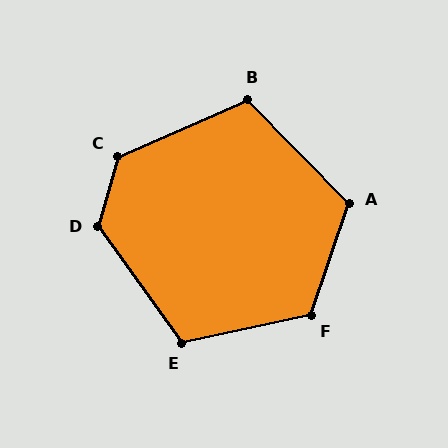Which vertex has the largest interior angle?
C, at approximately 129 degrees.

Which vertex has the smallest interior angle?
B, at approximately 111 degrees.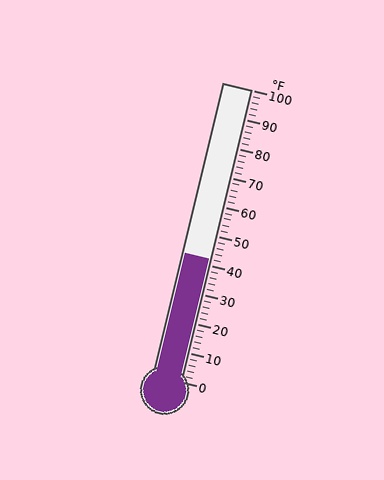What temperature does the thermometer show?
The thermometer shows approximately 42°F.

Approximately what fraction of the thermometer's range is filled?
The thermometer is filled to approximately 40% of its range.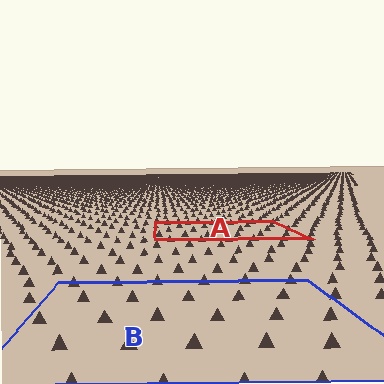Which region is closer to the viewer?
Region B is closer. The texture elements there are larger and more spread out.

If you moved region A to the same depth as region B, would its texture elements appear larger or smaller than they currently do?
They would appear larger. At a closer depth, the same texture elements are projected at a bigger on-screen size.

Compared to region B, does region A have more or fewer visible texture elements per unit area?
Region A has more texture elements per unit area — they are packed more densely because it is farther away.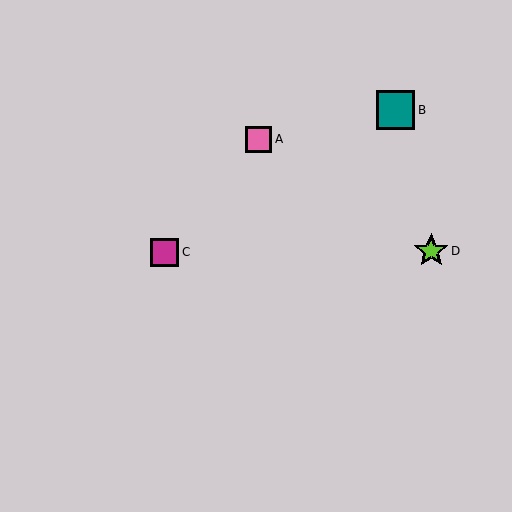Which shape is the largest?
The teal square (labeled B) is the largest.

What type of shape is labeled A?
Shape A is a pink square.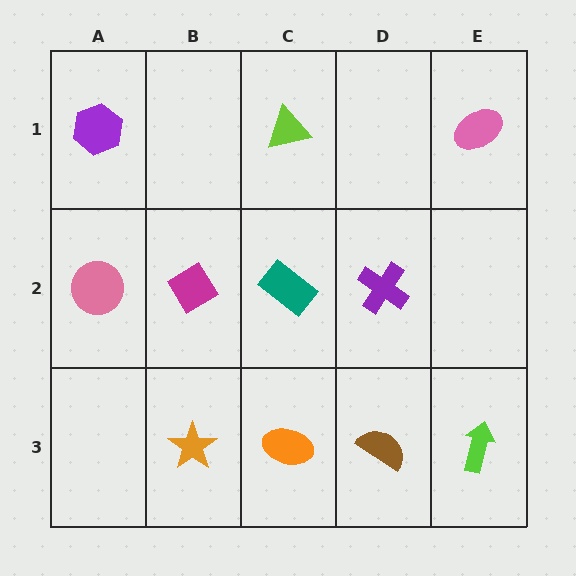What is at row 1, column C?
A lime triangle.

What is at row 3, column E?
A lime arrow.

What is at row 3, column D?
A brown semicircle.